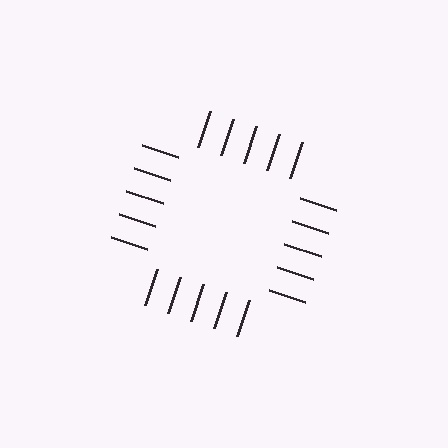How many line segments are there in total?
20 — 5 along each of the 4 edges.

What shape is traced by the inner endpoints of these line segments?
An illusory square — the line segments terminate on its edges but no continuous stroke is drawn.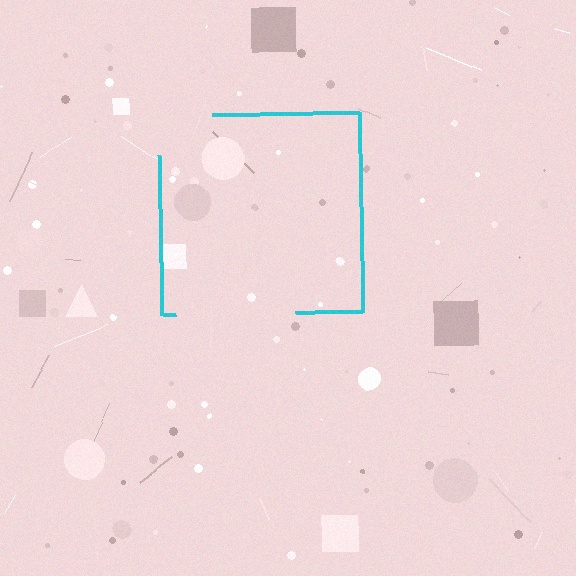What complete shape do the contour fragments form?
The contour fragments form a square.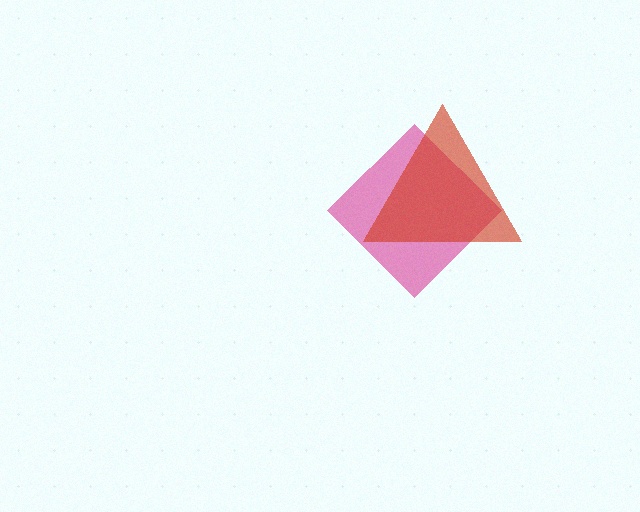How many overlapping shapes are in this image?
There are 2 overlapping shapes in the image.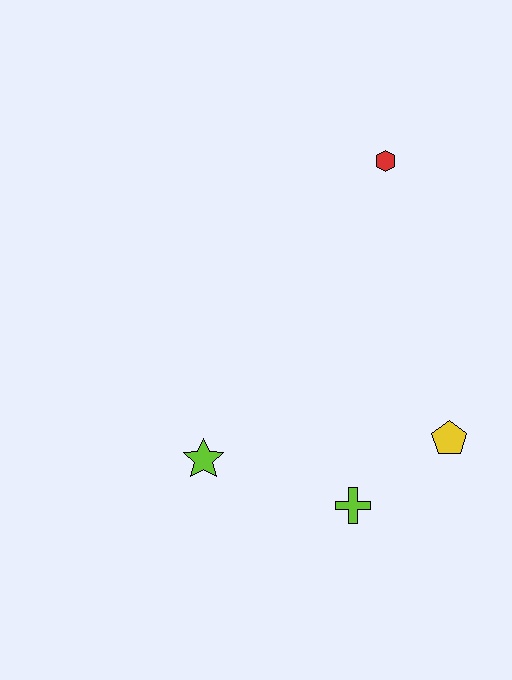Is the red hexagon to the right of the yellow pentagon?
No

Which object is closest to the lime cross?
The yellow pentagon is closest to the lime cross.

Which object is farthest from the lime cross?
The red hexagon is farthest from the lime cross.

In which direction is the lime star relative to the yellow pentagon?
The lime star is to the left of the yellow pentagon.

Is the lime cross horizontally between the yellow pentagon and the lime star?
Yes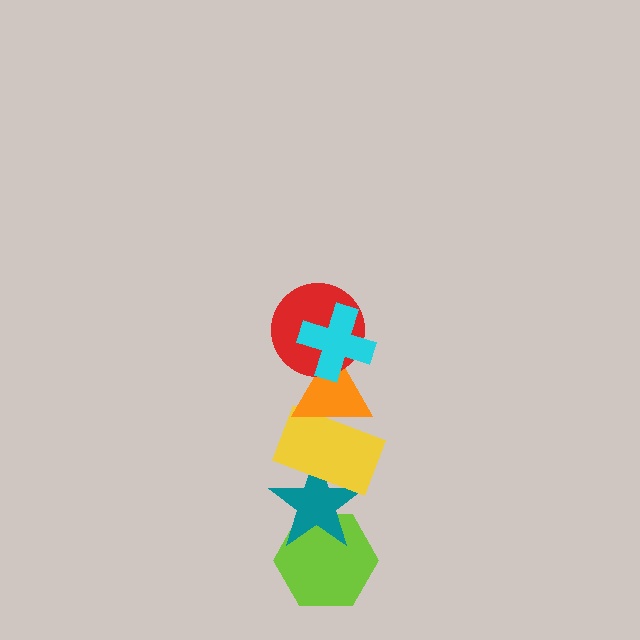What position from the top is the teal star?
The teal star is 5th from the top.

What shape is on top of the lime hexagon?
The teal star is on top of the lime hexagon.